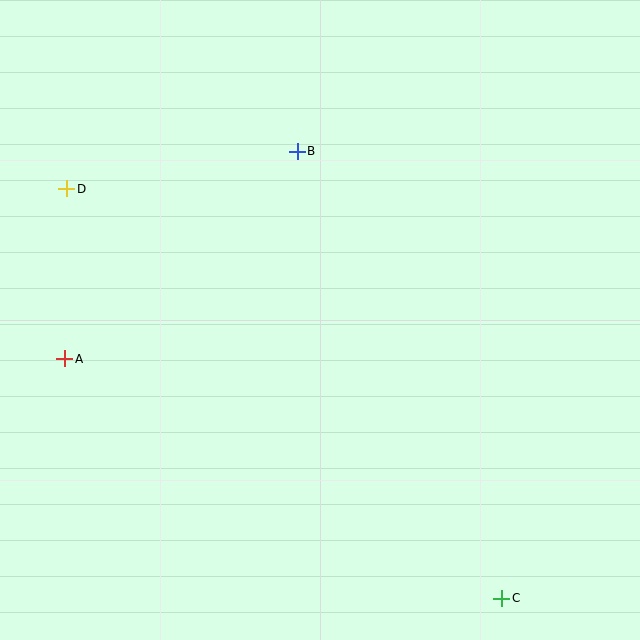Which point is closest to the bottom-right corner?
Point C is closest to the bottom-right corner.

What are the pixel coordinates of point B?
Point B is at (297, 151).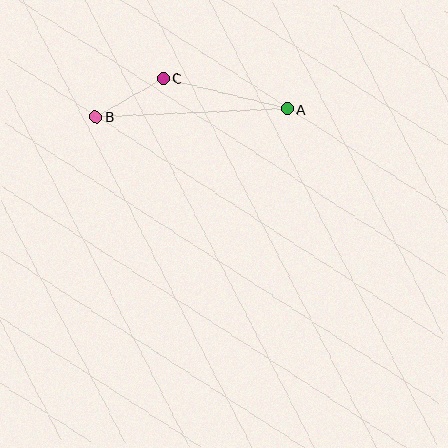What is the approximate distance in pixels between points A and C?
The distance between A and C is approximately 127 pixels.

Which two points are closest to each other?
Points B and C are closest to each other.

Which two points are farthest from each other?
Points A and B are farthest from each other.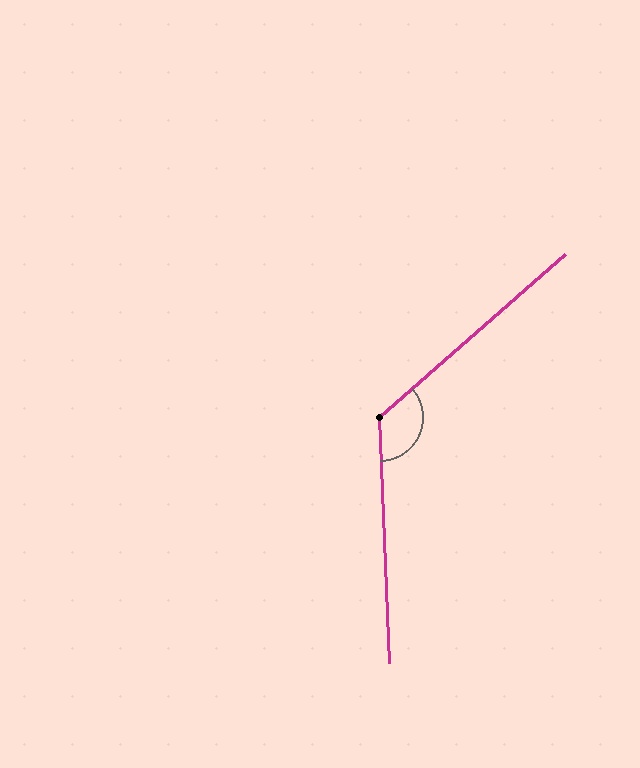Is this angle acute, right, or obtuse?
It is obtuse.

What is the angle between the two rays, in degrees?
Approximately 129 degrees.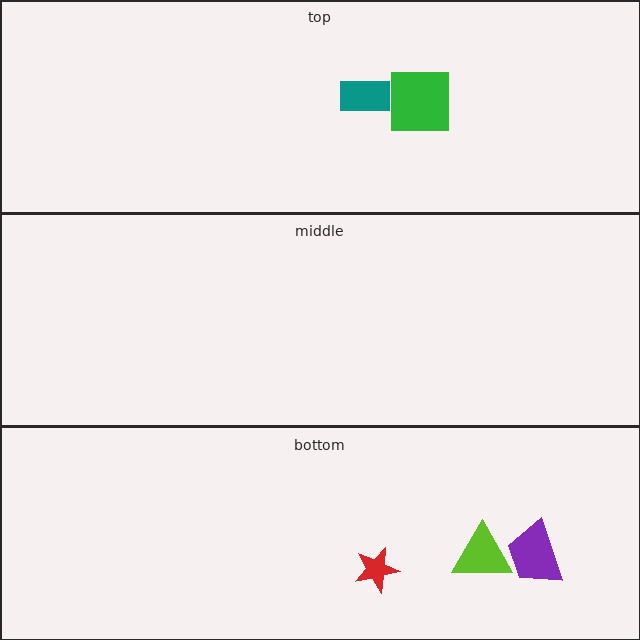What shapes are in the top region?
The teal rectangle, the green square.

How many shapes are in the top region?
2.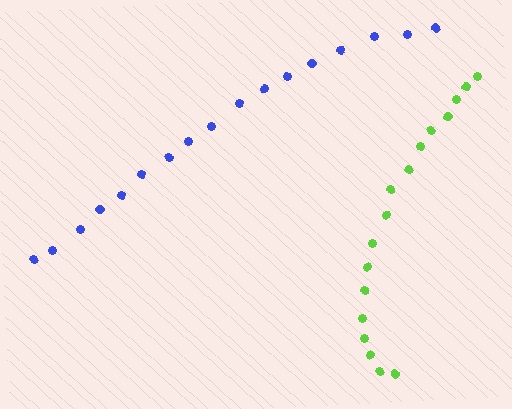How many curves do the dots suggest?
There are 2 distinct paths.